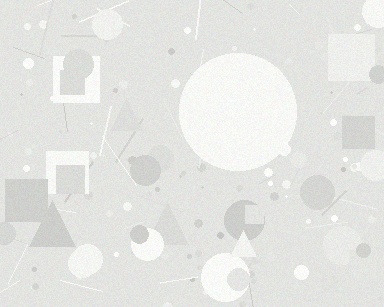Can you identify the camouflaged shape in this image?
The camouflaged shape is a circle.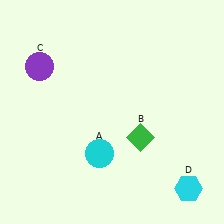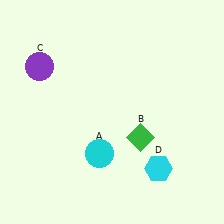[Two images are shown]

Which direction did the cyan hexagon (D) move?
The cyan hexagon (D) moved left.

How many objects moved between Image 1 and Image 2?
1 object moved between the two images.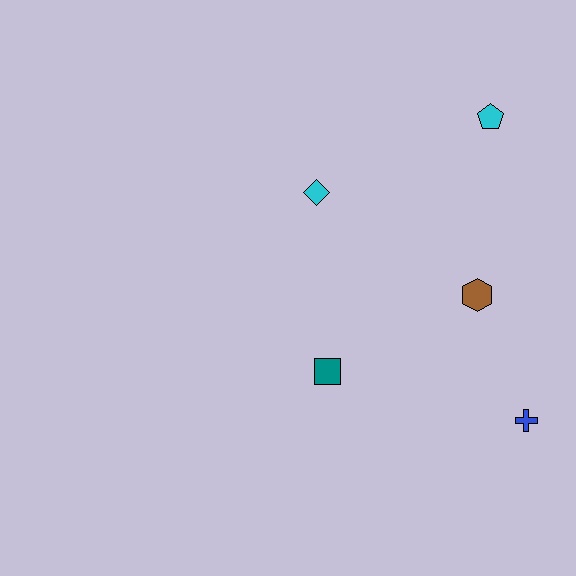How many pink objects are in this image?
There are no pink objects.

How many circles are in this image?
There are no circles.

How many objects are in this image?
There are 5 objects.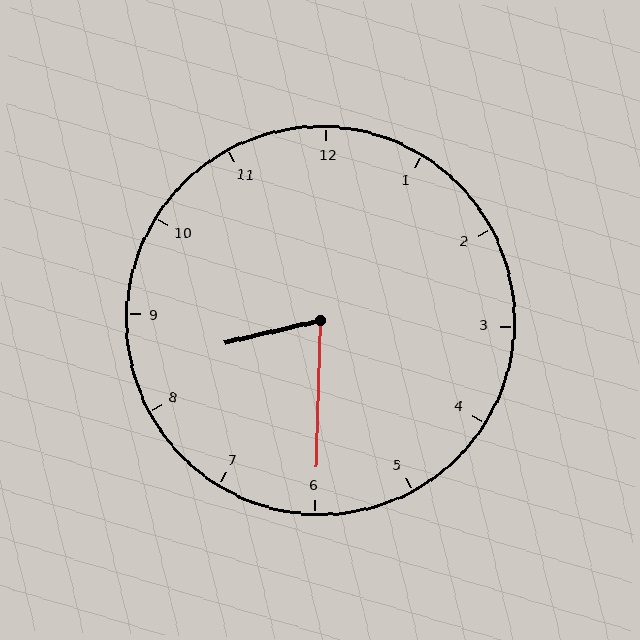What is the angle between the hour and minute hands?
Approximately 75 degrees.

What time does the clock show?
8:30.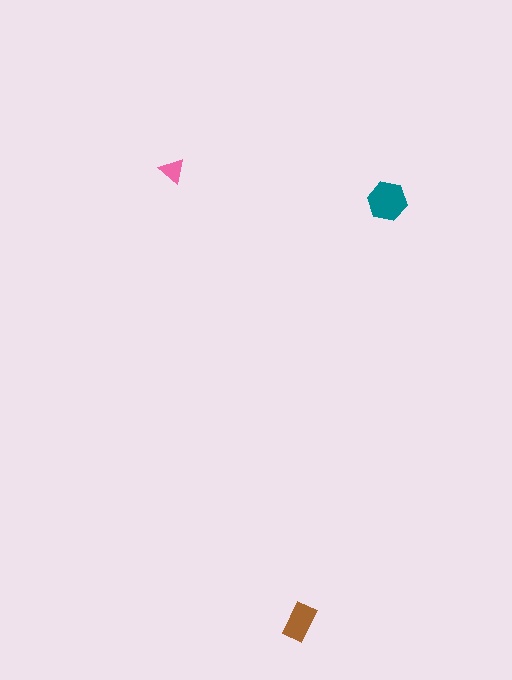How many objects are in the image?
There are 3 objects in the image.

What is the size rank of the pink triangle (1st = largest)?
3rd.